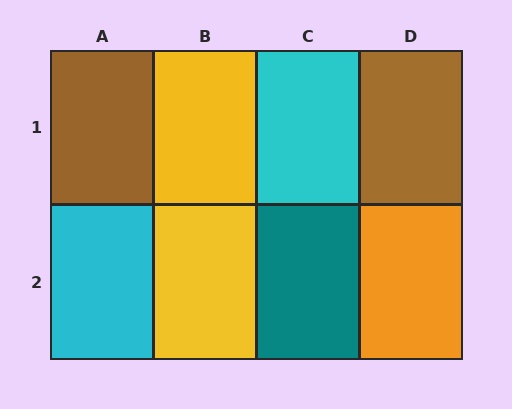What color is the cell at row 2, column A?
Cyan.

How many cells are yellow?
2 cells are yellow.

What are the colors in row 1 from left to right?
Brown, yellow, cyan, brown.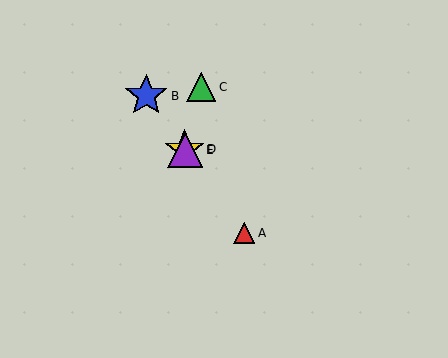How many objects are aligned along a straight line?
4 objects (A, B, D, E) are aligned along a straight line.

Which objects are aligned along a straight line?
Objects A, B, D, E are aligned along a straight line.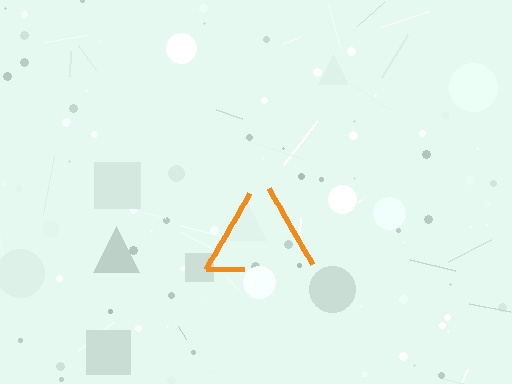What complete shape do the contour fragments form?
The contour fragments form a triangle.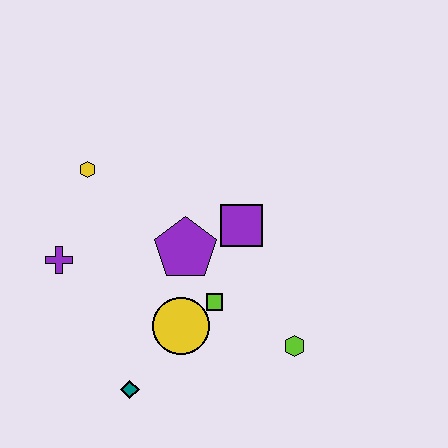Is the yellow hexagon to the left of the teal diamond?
Yes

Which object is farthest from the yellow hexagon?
The lime hexagon is farthest from the yellow hexagon.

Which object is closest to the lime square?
The yellow circle is closest to the lime square.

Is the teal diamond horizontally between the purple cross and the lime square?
Yes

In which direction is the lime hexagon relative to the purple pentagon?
The lime hexagon is to the right of the purple pentagon.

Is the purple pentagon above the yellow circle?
Yes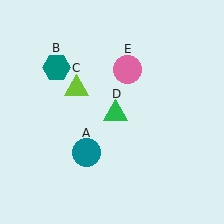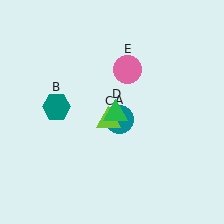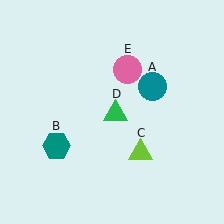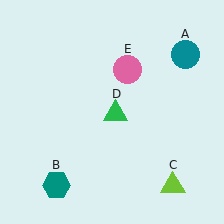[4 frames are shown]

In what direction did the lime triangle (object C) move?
The lime triangle (object C) moved down and to the right.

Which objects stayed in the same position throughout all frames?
Green triangle (object D) and pink circle (object E) remained stationary.